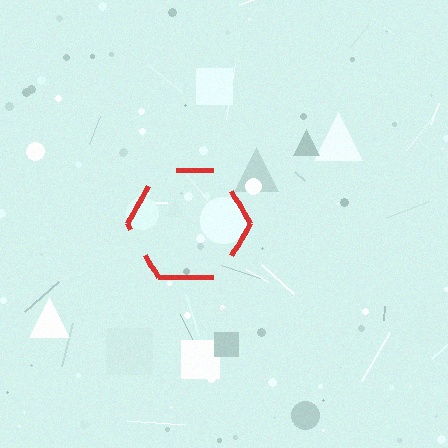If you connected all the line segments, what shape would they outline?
They would outline a hexagon.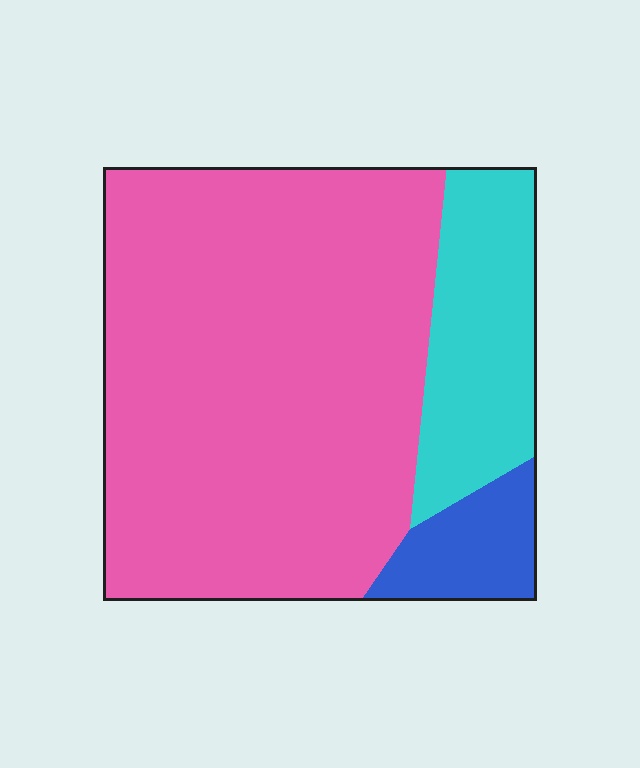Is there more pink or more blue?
Pink.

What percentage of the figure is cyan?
Cyan takes up about one fifth (1/5) of the figure.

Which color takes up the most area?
Pink, at roughly 75%.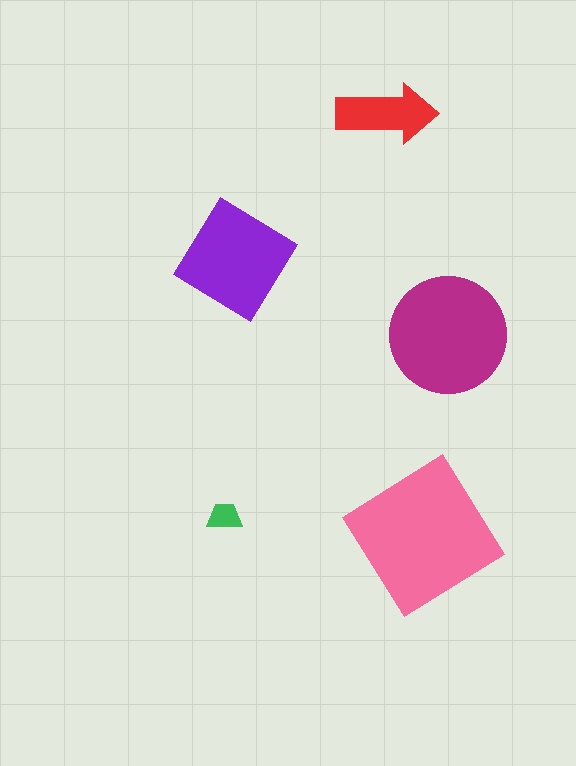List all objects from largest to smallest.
The pink diamond, the magenta circle, the purple diamond, the red arrow, the green trapezoid.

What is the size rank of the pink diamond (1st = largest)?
1st.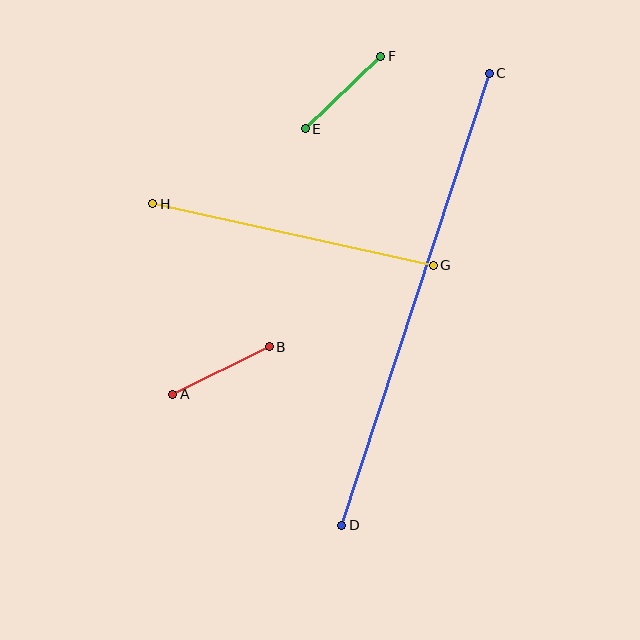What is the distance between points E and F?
The distance is approximately 105 pixels.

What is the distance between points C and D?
The distance is approximately 476 pixels.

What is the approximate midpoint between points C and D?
The midpoint is at approximately (416, 299) pixels.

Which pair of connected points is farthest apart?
Points C and D are farthest apart.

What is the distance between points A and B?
The distance is approximately 108 pixels.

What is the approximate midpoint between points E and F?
The midpoint is at approximately (343, 93) pixels.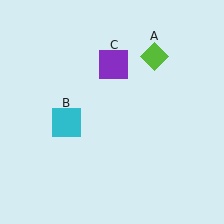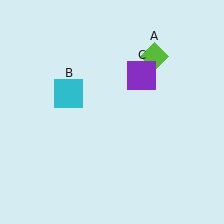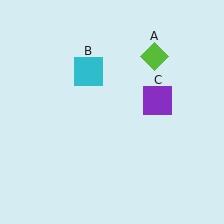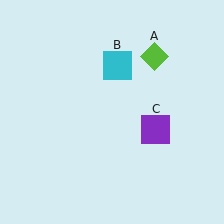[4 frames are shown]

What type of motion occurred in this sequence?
The cyan square (object B), purple square (object C) rotated clockwise around the center of the scene.